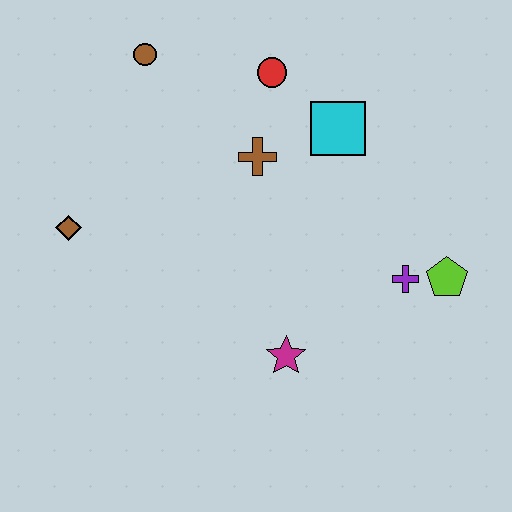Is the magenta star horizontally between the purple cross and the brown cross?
Yes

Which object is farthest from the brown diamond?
The lime pentagon is farthest from the brown diamond.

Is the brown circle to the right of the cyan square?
No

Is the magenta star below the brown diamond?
Yes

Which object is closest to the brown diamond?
The brown circle is closest to the brown diamond.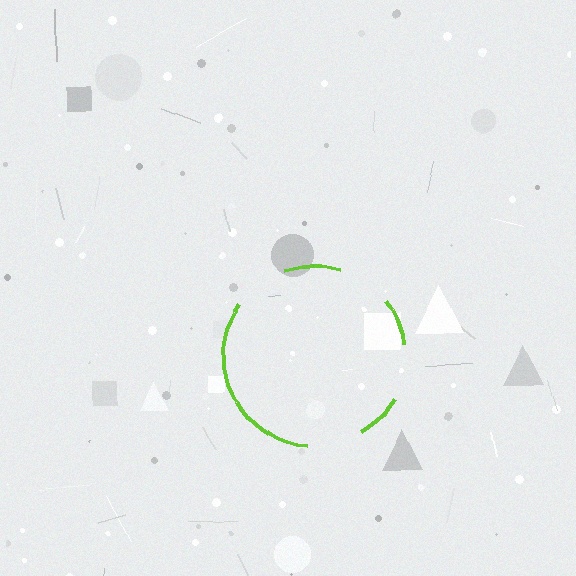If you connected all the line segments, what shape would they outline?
They would outline a circle.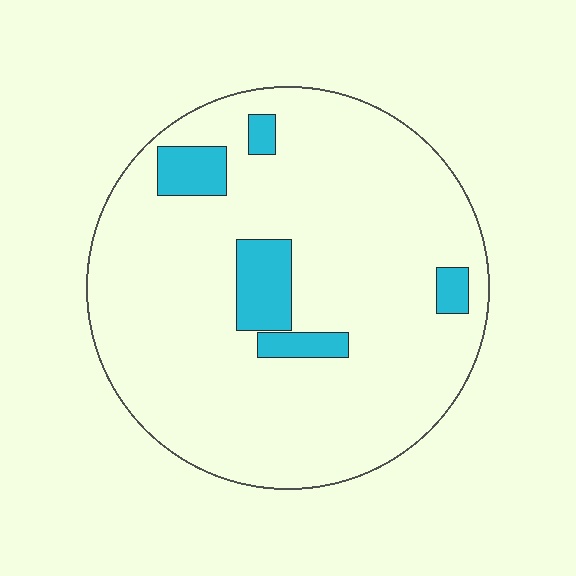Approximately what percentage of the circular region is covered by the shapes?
Approximately 10%.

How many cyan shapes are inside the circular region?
5.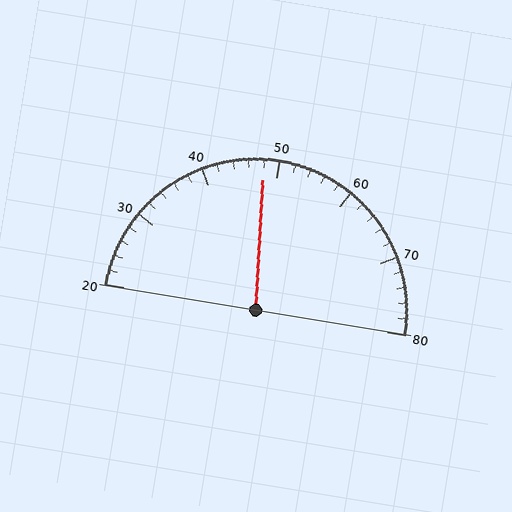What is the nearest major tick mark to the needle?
The nearest major tick mark is 50.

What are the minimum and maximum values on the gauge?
The gauge ranges from 20 to 80.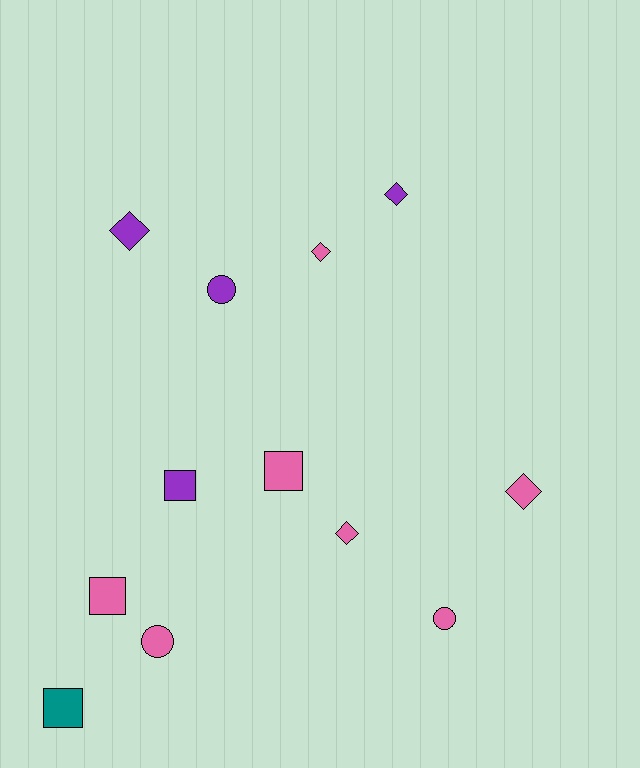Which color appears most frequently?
Pink, with 7 objects.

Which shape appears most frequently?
Diamond, with 5 objects.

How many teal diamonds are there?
There are no teal diamonds.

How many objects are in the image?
There are 12 objects.